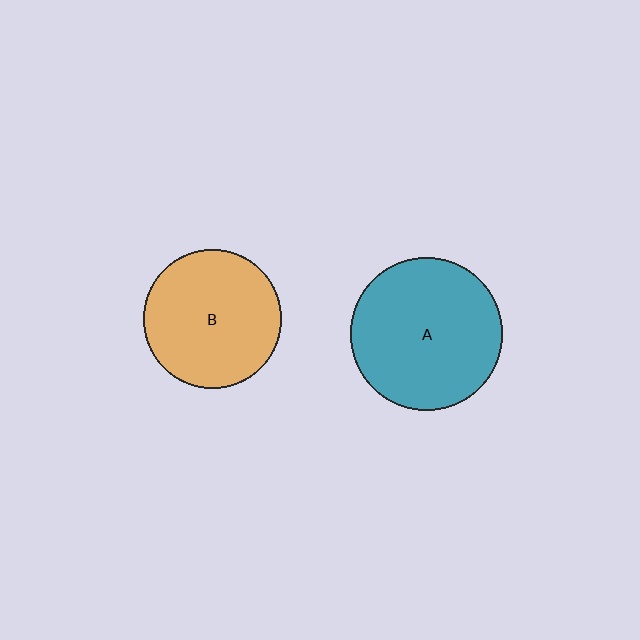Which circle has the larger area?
Circle A (teal).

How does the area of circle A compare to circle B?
Approximately 1.2 times.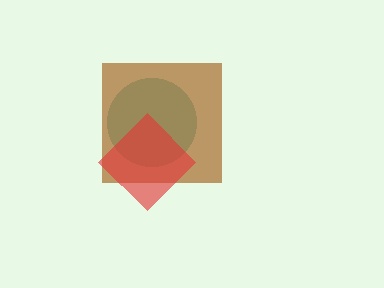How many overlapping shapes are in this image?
There are 3 overlapping shapes in the image.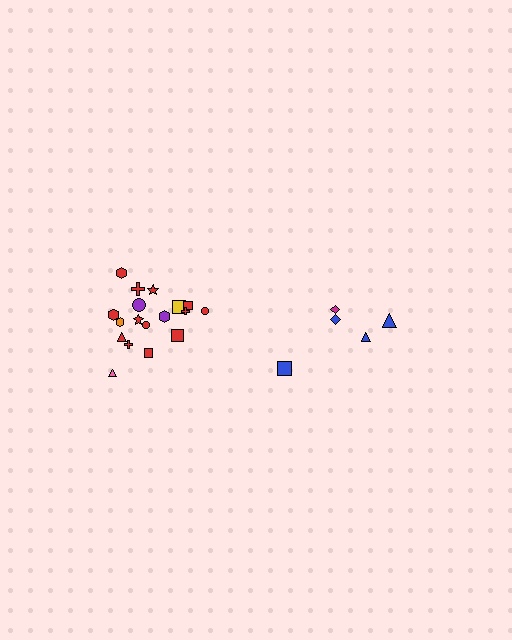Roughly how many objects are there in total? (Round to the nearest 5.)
Roughly 25 objects in total.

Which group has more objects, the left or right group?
The left group.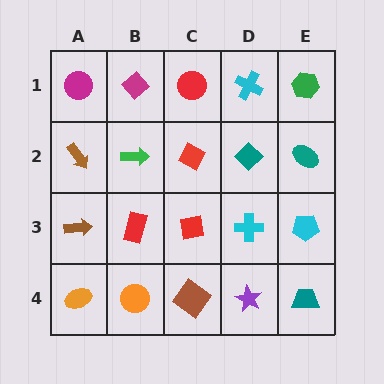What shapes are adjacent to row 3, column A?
A brown arrow (row 2, column A), an orange ellipse (row 4, column A), a red rectangle (row 3, column B).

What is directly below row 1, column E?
A teal ellipse.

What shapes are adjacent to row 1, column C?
A red diamond (row 2, column C), a magenta diamond (row 1, column B), a cyan cross (row 1, column D).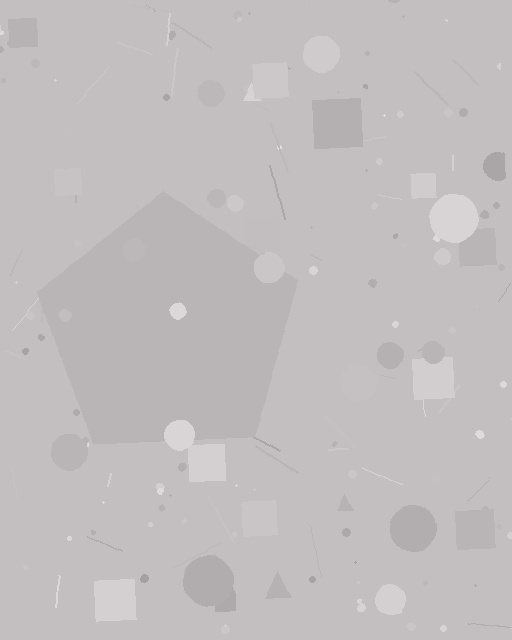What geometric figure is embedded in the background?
A pentagon is embedded in the background.